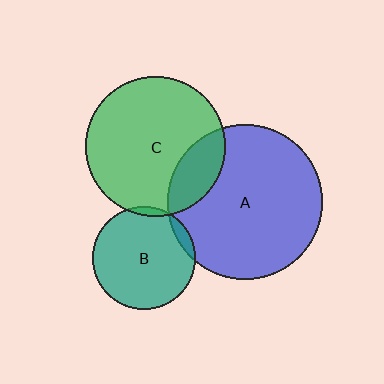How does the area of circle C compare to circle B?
Approximately 1.9 times.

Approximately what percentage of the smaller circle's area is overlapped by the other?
Approximately 20%.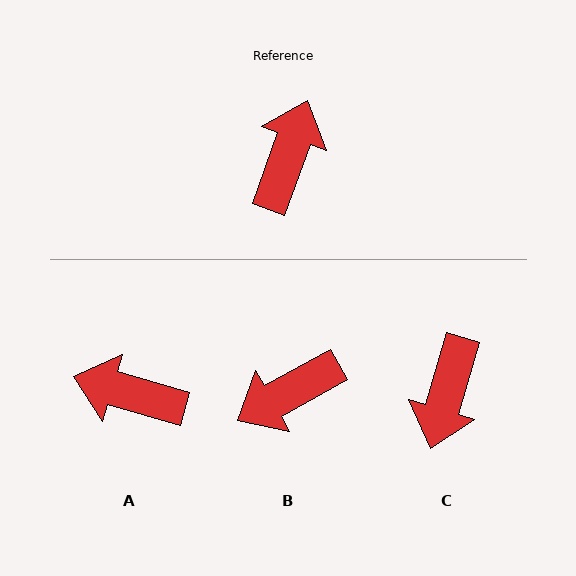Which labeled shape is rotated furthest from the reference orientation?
C, about 177 degrees away.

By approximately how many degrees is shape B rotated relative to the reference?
Approximately 139 degrees counter-clockwise.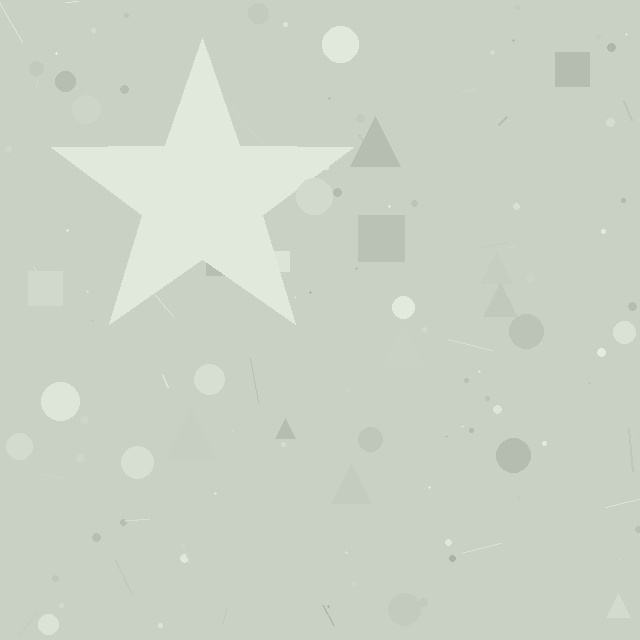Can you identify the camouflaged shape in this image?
The camouflaged shape is a star.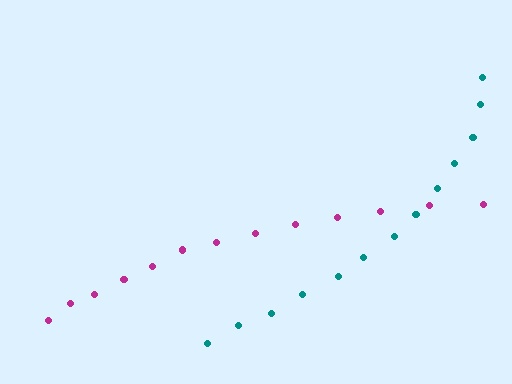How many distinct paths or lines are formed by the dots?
There are 2 distinct paths.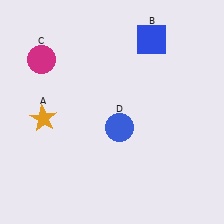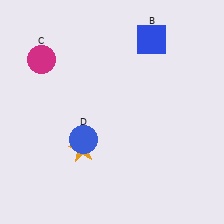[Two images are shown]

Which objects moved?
The objects that moved are: the orange star (A), the blue circle (D).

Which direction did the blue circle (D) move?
The blue circle (D) moved left.